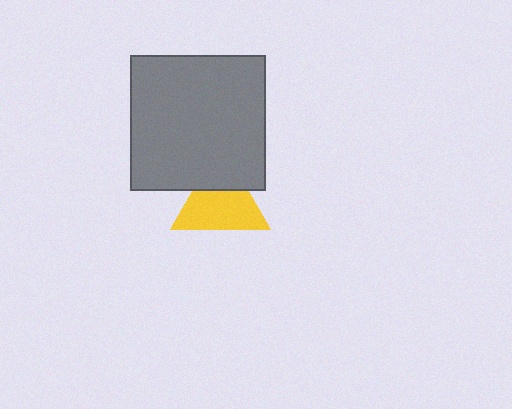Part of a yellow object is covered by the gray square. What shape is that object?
It is a triangle.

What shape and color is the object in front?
The object in front is a gray square.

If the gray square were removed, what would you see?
You would see the complete yellow triangle.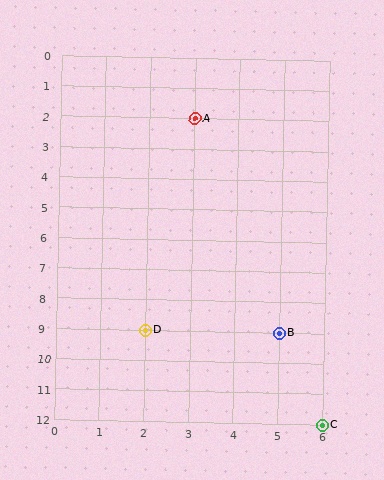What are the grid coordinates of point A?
Point A is at grid coordinates (3, 2).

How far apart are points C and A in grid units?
Points C and A are 3 columns and 10 rows apart (about 10.4 grid units diagonally).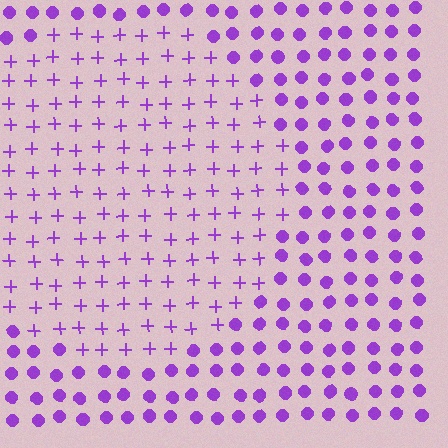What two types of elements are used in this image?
The image uses plus signs inside the circle region and circles outside it.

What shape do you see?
I see a circle.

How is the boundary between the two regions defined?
The boundary is defined by a change in element shape: plus signs inside vs. circles outside. All elements share the same color and spacing.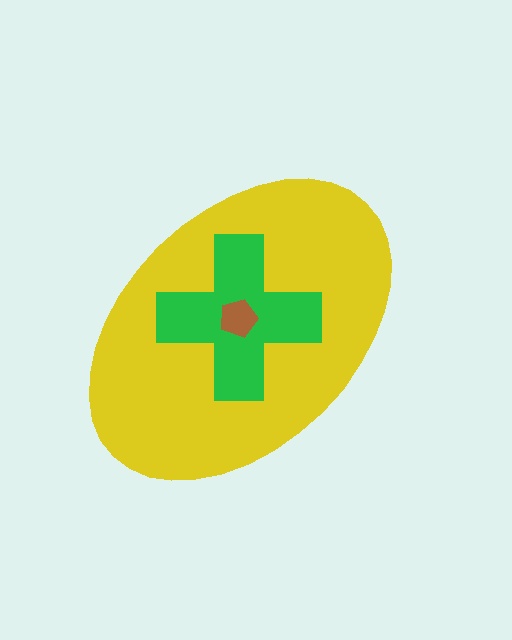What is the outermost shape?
The yellow ellipse.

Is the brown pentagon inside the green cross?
Yes.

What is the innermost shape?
The brown pentagon.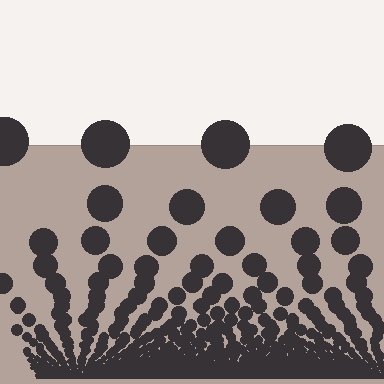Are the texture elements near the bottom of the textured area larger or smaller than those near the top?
Smaller. The gradient is inverted — elements near the bottom are smaller and denser.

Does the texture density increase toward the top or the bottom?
Density increases toward the bottom.